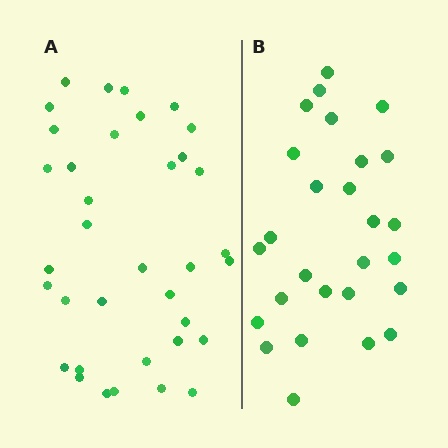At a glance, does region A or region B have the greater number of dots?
Region A (the left region) has more dots.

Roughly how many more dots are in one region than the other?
Region A has roughly 8 or so more dots than region B.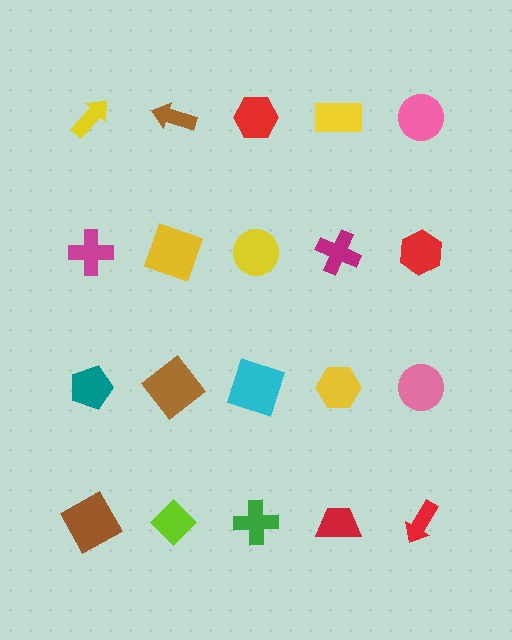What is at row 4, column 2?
A lime diamond.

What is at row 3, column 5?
A pink circle.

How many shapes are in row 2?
5 shapes.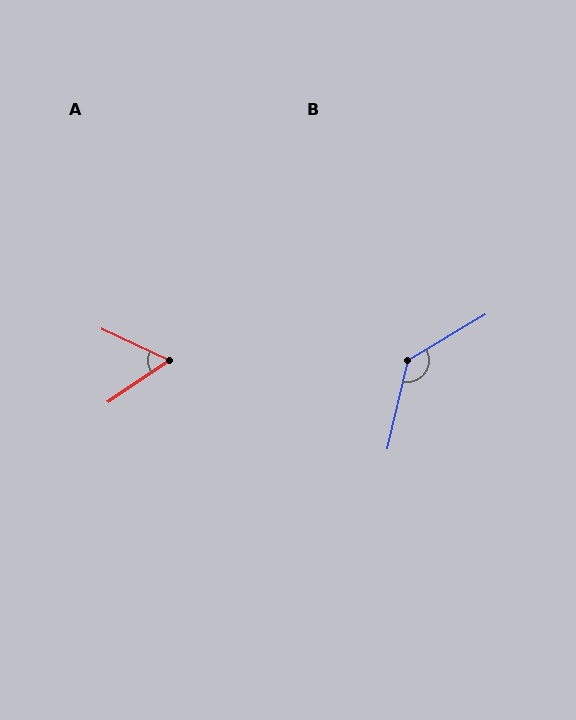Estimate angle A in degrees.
Approximately 59 degrees.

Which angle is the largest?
B, at approximately 134 degrees.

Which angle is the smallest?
A, at approximately 59 degrees.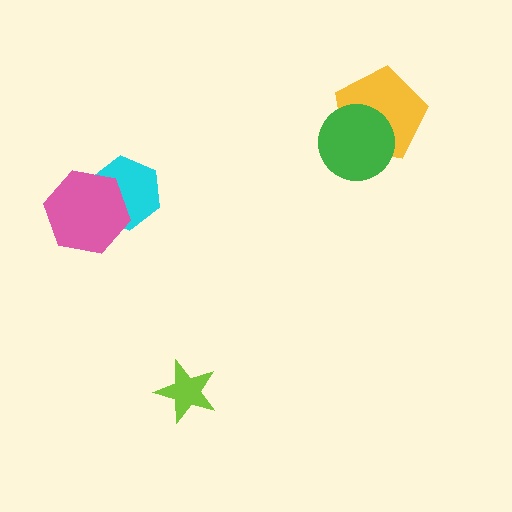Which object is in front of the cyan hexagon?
The pink hexagon is in front of the cyan hexagon.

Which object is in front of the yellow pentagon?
The green circle is in front of the yellow pentagon.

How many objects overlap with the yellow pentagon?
1 object overlaps with the yellow pentagon.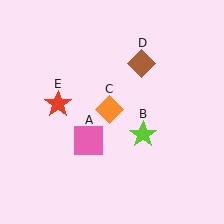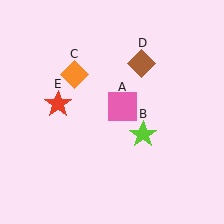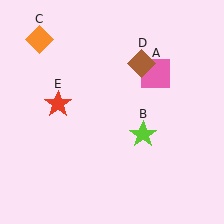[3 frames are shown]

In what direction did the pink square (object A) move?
The pink square (object A) moved up and to the right.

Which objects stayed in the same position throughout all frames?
Lime star (object B) and brown diamond (object D) and red star (object E) remained stationary.